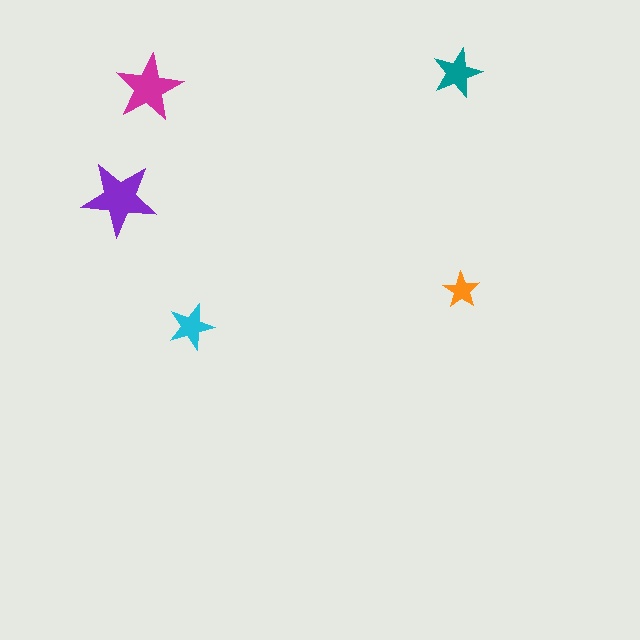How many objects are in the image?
There are 5 objects in the image.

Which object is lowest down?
The cyan star is bottommost.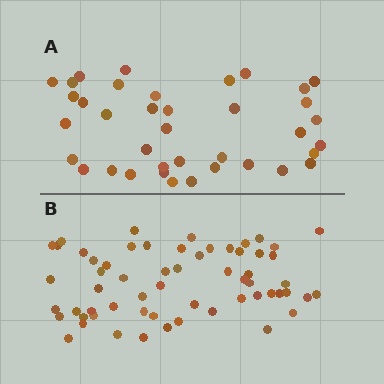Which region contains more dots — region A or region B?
Region B (the bottom region) has more dots.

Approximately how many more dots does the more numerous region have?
Region B has approximately 20 more dots than region A.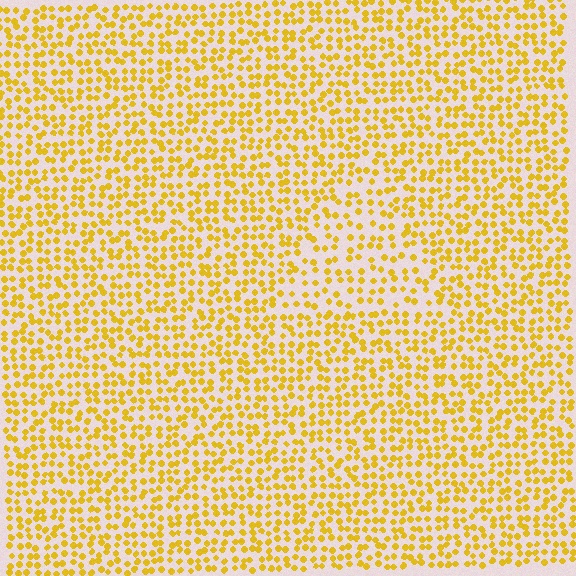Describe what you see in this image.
The image contains small yellow elements arranged at two different densities. A triangle-shaped region is visible where the elements are less densely packed than the surrounding area.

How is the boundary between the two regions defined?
The boundary is defined by a change in element density (approximately 1.5x ratio). All elements are the same color, size, and shape.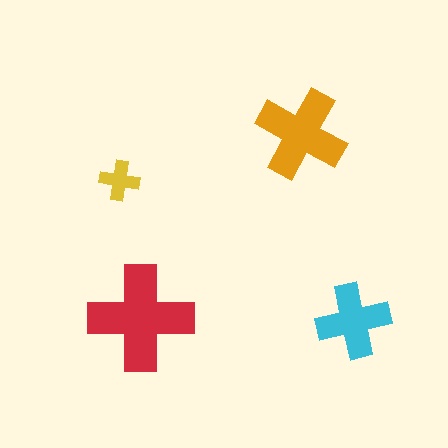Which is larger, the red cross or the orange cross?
The red one.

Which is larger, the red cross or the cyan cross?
The red one.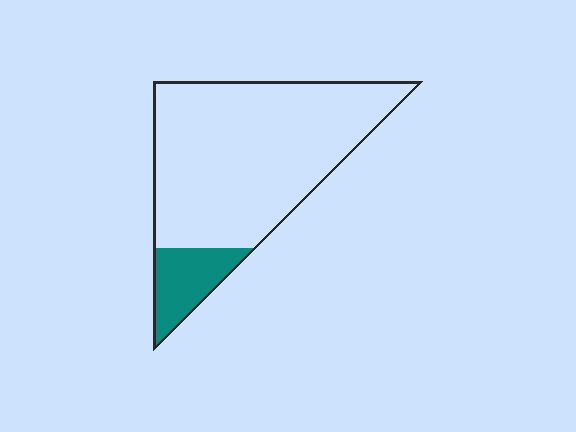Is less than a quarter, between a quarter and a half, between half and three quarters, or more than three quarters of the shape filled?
Less than a quarter.